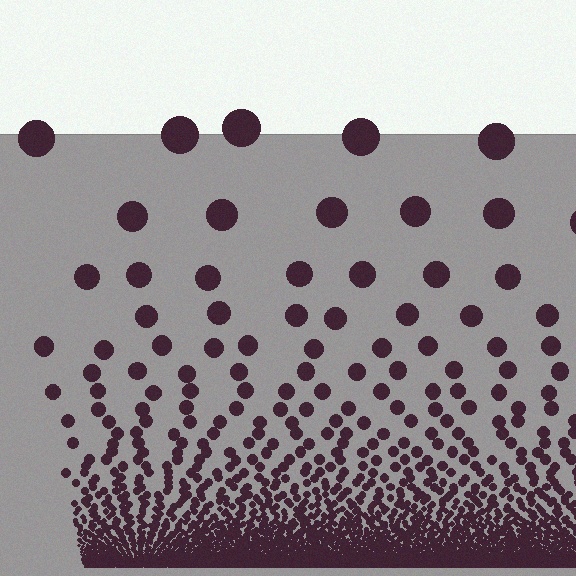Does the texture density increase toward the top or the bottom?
Density increases toward the bottom.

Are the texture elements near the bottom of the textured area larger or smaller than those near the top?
Smaller. The gradient is inverted — elements near the bottom are smaller and denser.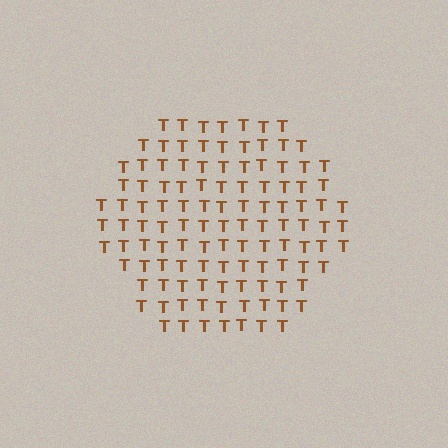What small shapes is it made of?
It is made of small letter T's.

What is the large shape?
The large shape is a hexagon.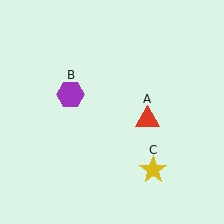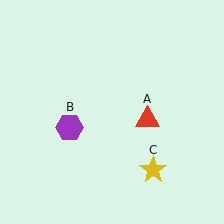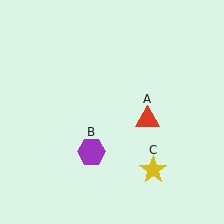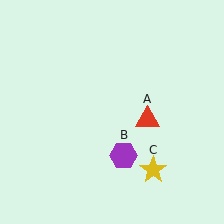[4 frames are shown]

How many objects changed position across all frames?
1 object changed position: purple hexagon (object B).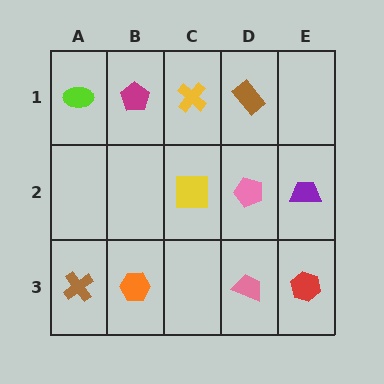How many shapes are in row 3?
4 shapes.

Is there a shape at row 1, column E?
No, that cell is empty.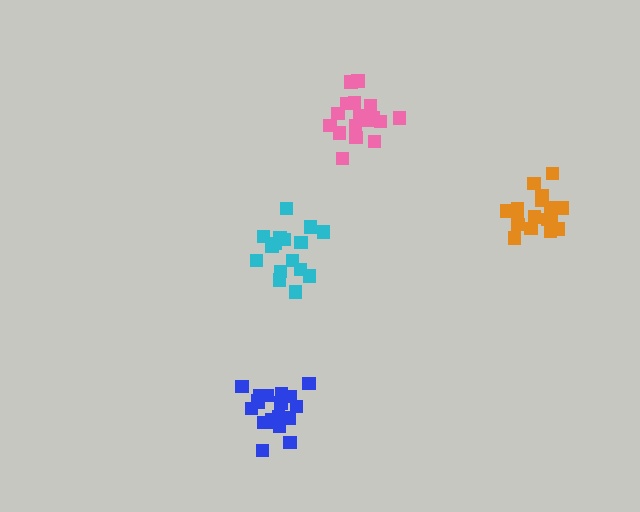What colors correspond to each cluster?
The clusters are colored: blue, cyan, pink, orange.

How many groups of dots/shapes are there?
There are 4 groups.